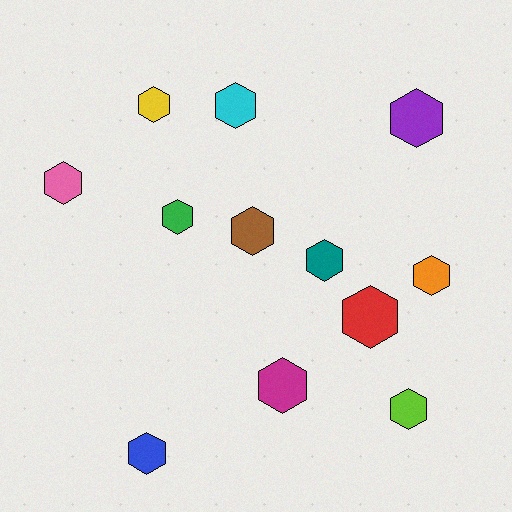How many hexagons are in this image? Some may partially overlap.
There are 12 hexagons.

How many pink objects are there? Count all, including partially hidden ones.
There is 1 pink object.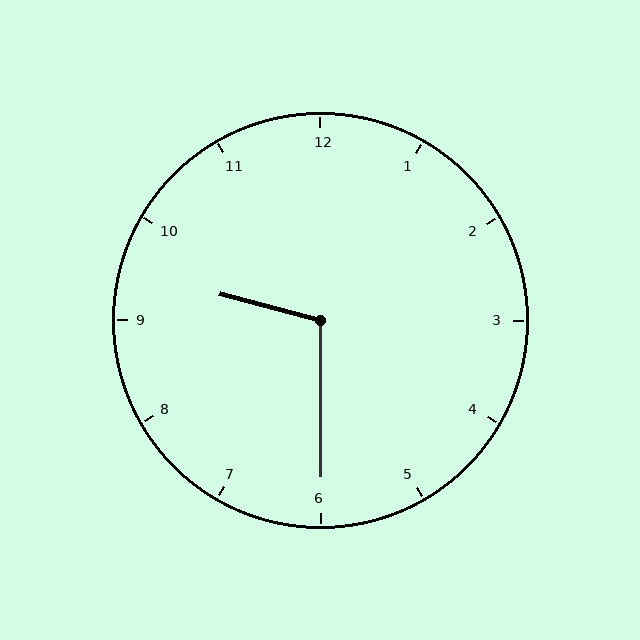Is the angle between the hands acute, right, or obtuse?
It is obtuse.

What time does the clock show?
9:30.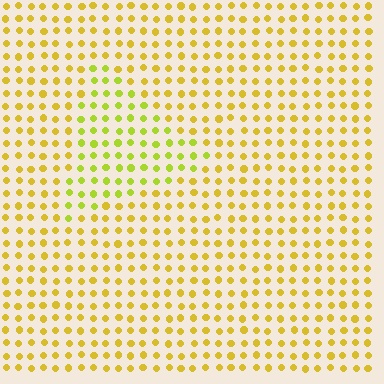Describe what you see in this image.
The image is filled with small yellow elements in a uniform arrangement. A triangle-shaped region is visible where the elements are tinted to a slightly different hue, forming a subtle color boundary.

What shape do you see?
I see a triangle.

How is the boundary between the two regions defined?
The boundary is defined purely by a slight shift in hue (about 26 degrees). Spacing, size, and orientation are identical on both sides.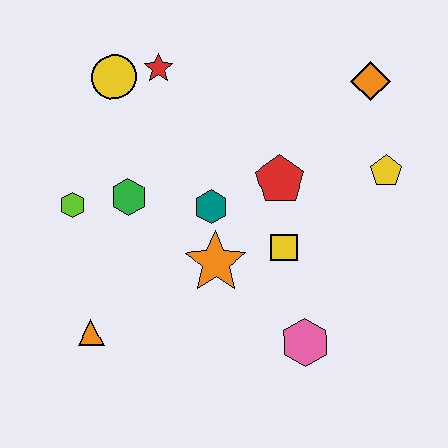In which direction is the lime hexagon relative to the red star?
The lime hexagon is below the red star.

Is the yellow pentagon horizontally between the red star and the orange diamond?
No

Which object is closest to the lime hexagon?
The green hexagon is closest to the lime hexagon.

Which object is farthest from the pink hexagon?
The yellow circle is farthest from the pink hexagon.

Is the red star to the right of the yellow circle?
Yes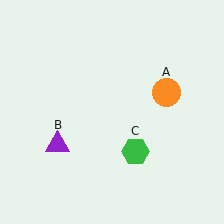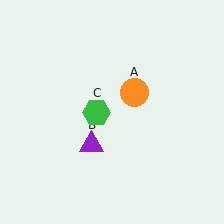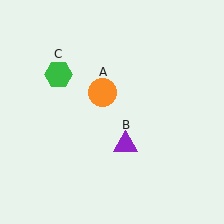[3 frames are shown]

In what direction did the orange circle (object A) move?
The orange circle (object A) moved left.